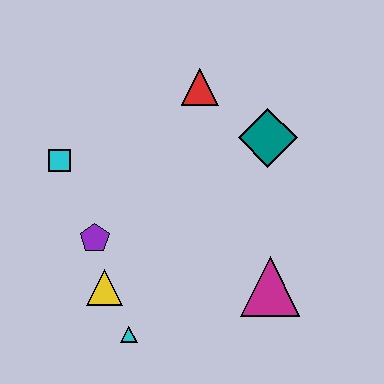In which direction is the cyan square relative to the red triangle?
The cyan square is to the left of the red triangle.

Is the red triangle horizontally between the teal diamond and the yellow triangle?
Yes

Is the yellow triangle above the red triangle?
No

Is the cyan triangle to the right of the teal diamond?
No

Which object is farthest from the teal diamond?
The cyan triangle is farthest from the teal diamond.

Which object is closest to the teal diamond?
The red triangle is closest to the teal diamond.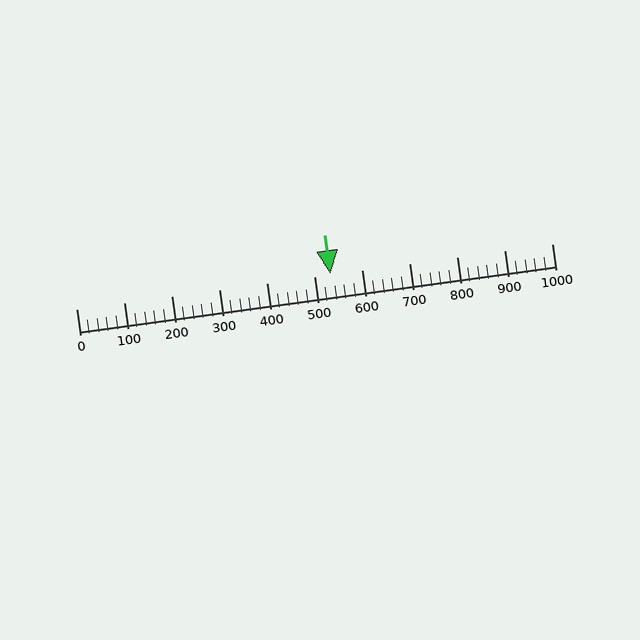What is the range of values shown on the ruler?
The ruler shows values from 0 to 1000.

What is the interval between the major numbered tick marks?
The major tick marks are spaced 100 units apart.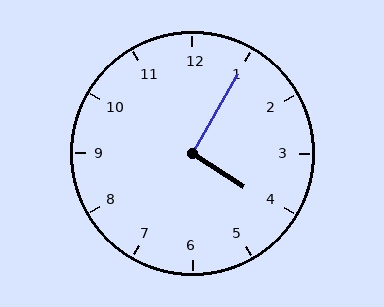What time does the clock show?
4:05.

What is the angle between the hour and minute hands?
Approximately 92 degrees.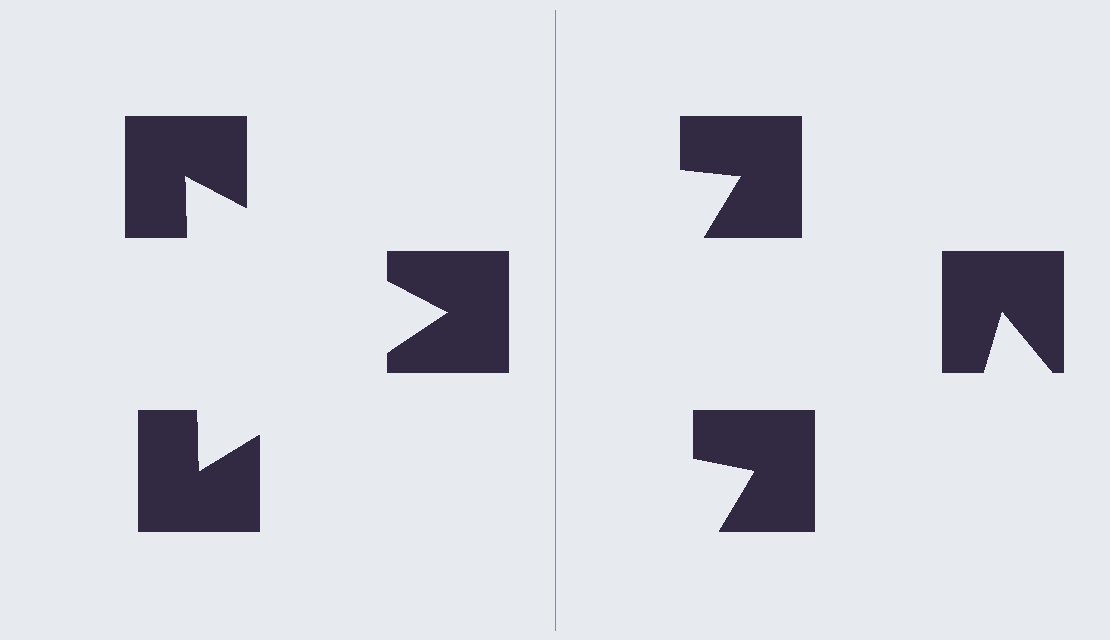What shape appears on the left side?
An illusory triangle.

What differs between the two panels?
The notched squares are positioned identically on both sides; only the wedge orientations differ. On the left they align to a triangle; on the right they are misaligned.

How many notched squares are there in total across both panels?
6 — 3 on each side.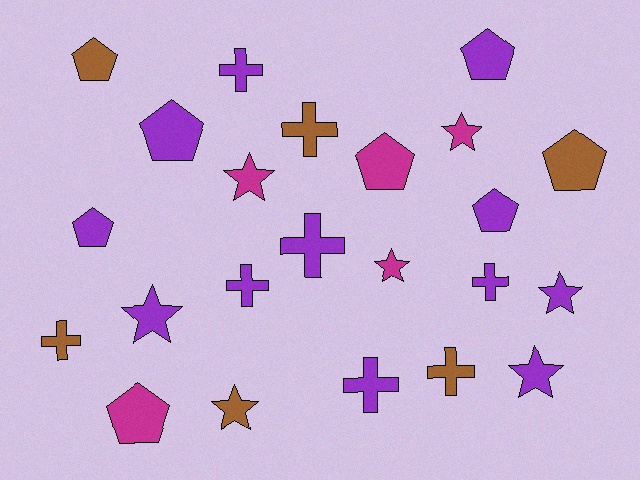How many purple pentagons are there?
There are 4 purple pentagons.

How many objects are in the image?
There are 23 objects.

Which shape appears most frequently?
Cross, with 8 objects.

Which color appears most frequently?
Purple, with 12 objects.